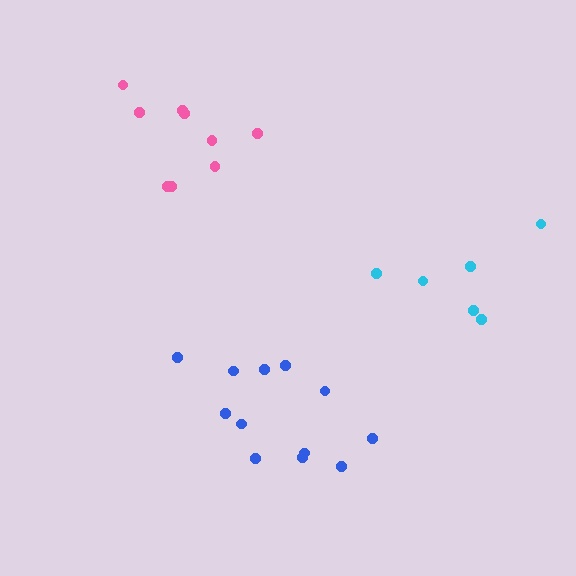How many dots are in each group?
Group 1: 9 dots, Group 2: 6 dots, Group 3: 12 dots (27 total).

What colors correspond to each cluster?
The clusters are colored: pink, cyan, blue.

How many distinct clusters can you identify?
There are 3 distinct clusters.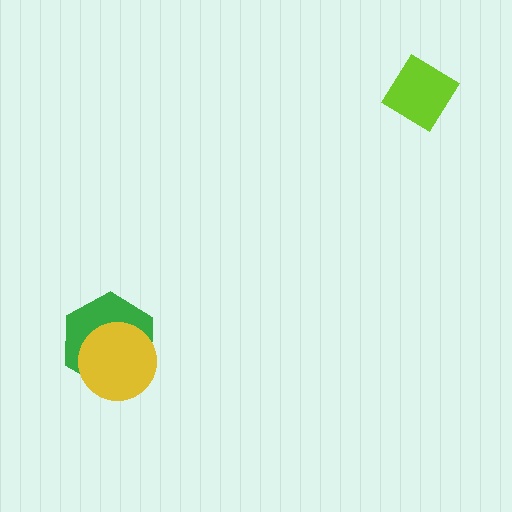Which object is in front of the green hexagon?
The yellow circle is in front of the green hexagon.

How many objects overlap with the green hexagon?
1 object overlaps with the green hexagon.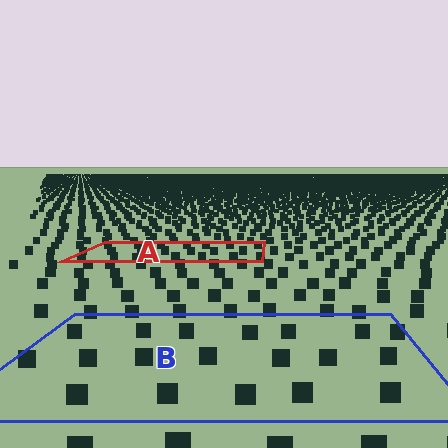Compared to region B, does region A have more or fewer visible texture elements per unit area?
Region A has more texture elements per unit area — they are packed more densely because it is farther away.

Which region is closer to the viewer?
Region B is closer. The texture elements there are larger and more spread out.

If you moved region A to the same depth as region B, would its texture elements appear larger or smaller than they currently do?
They would appear larger. At a closer depth, the same texture elements are projected at a bigger on-screen size.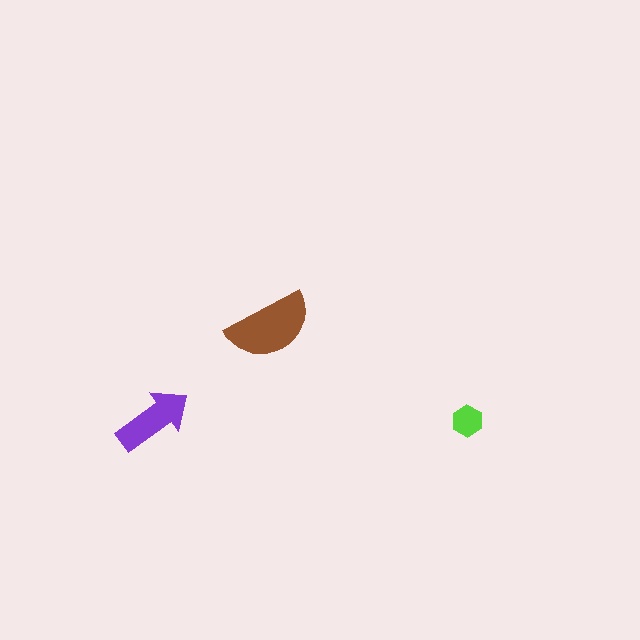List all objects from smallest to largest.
The lime hexagon, the purple arrow, the brown semicircle.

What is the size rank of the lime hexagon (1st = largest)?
3rd.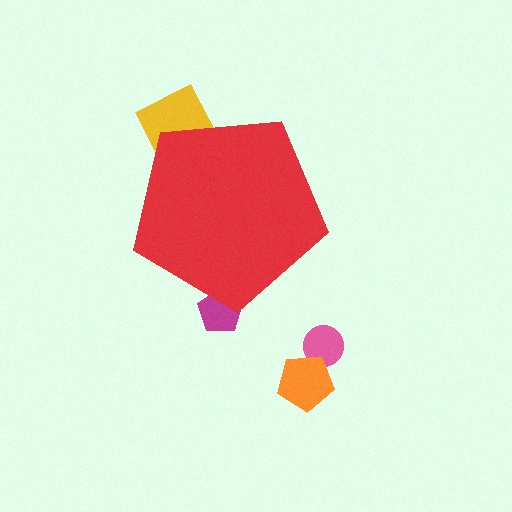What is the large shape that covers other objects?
A red pentagon.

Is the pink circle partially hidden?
No, the pink circle is fully visible.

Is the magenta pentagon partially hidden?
Yes, the magenta pentagon is partially hidden behind the red pentagon.